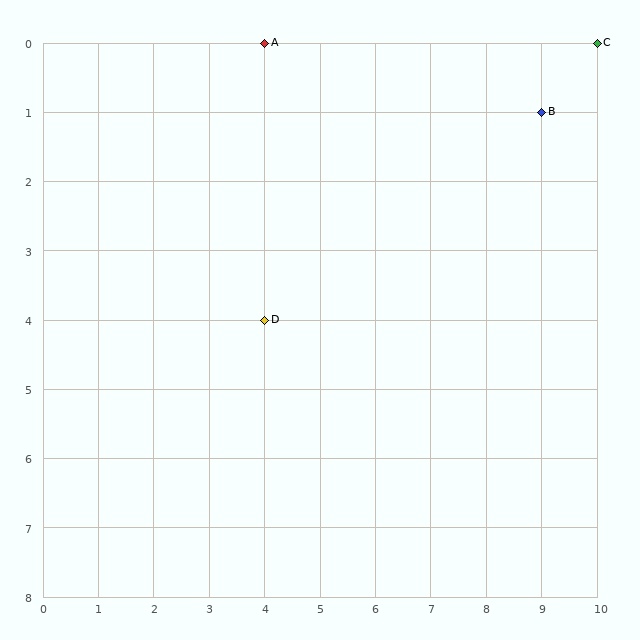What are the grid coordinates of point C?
Point C is at grid coordinates (10, 0).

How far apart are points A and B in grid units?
Points A and B are 5 columns and 1 row apart (about 5.1 grid units diagonally).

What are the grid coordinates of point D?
Point D is at grid coordinates (4, 4).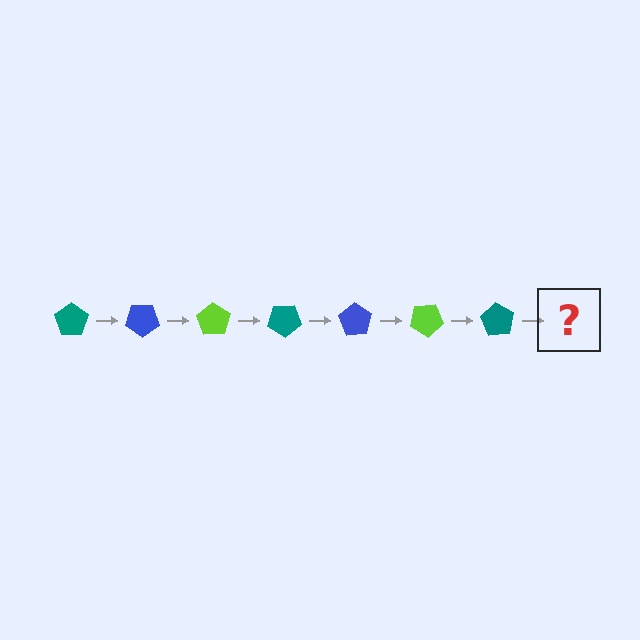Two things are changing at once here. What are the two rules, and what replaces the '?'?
The two rules are that it rotates 35 degrees each step and the color cycles through teal, blue, and lime. The '?' should be a blue pentagon, rotated 245 degrees from the start.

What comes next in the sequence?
The next element should be a blue pentagon, rotated 245 degrees from the start.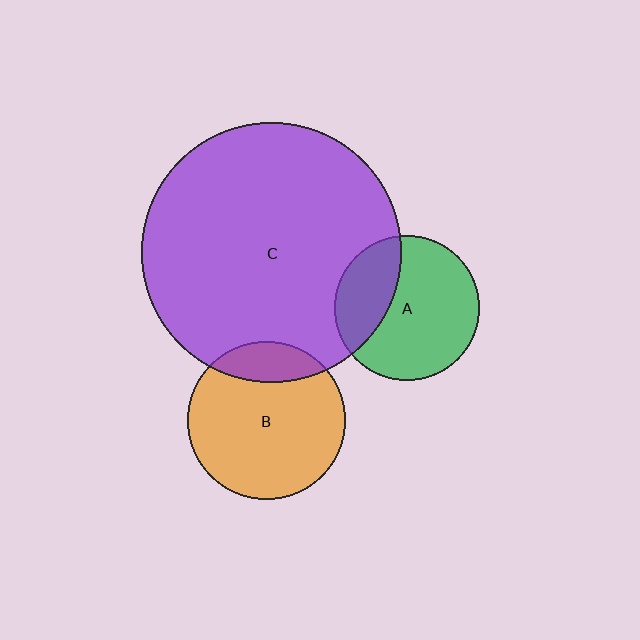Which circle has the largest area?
Circle C (purple).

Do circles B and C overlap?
Yes.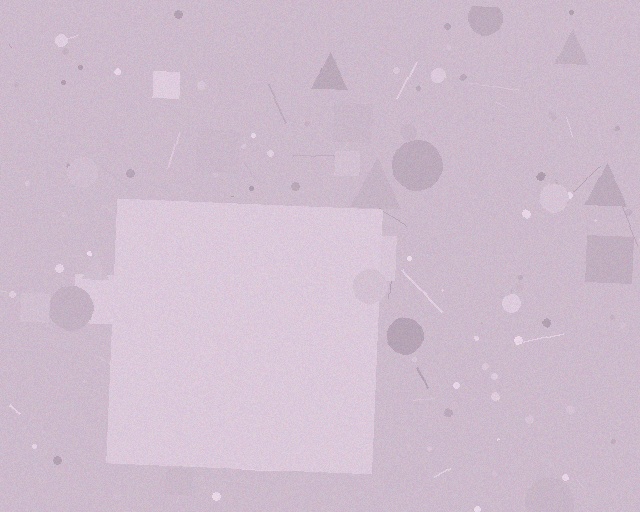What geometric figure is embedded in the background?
A square is embedded in the background.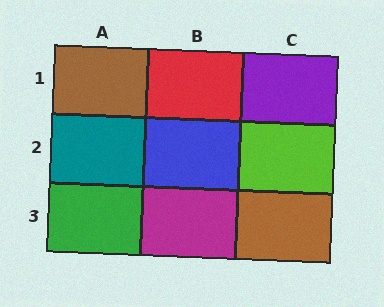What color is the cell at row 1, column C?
Purple.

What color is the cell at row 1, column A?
Brown.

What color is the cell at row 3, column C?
Brown.